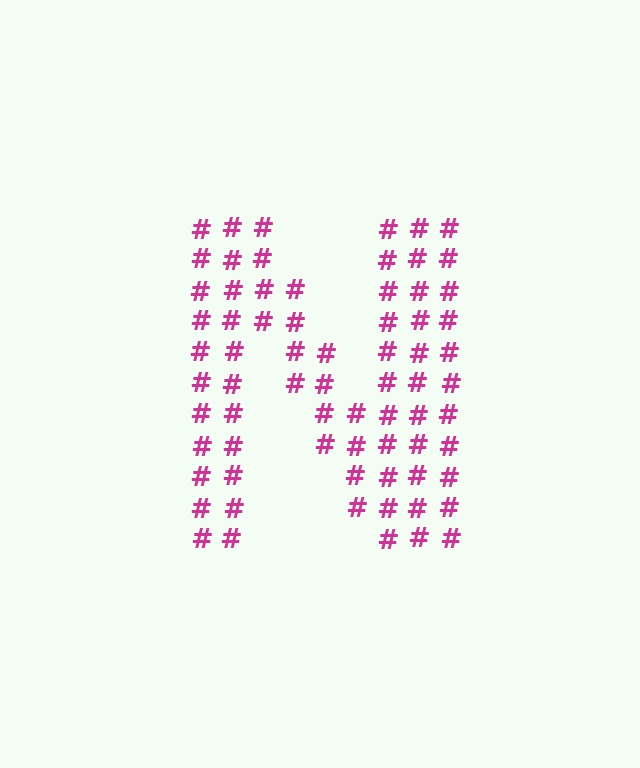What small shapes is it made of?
It is made of small hash symbols.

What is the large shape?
The large shape is the letter N.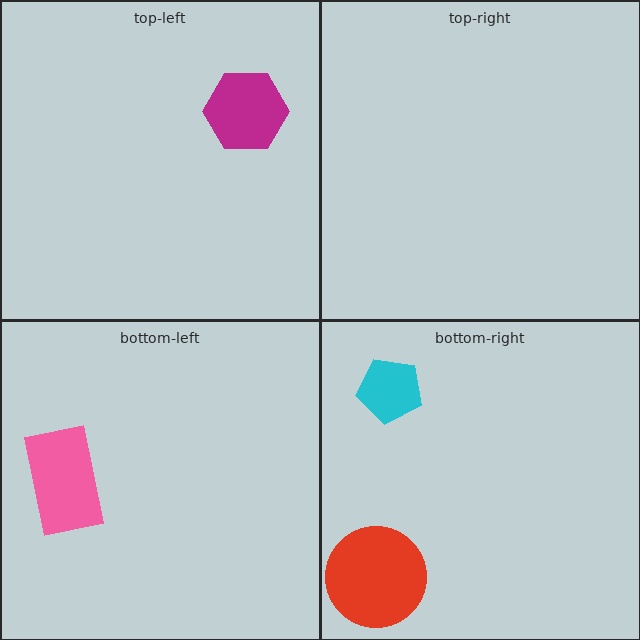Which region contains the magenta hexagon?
The top-left region.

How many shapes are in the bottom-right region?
2.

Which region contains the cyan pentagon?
The bottom-right region.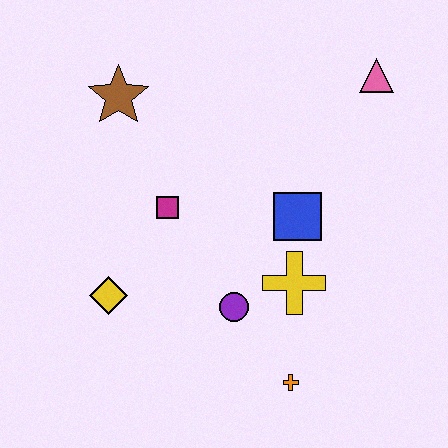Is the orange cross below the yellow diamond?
Yes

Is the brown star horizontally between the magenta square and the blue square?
No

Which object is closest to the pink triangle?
The blue square is closest to the pink triangle.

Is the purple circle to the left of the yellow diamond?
No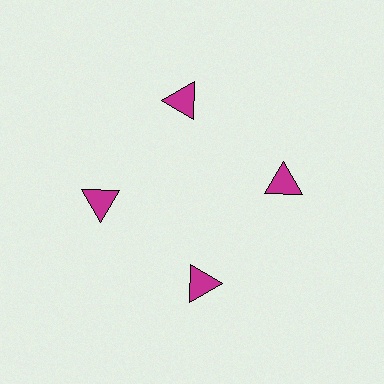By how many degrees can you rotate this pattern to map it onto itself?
The pattern maps onto itself every 90 degrees of rotation.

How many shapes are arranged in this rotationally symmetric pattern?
There are 4 shapes, arranged in 4 groups of 1.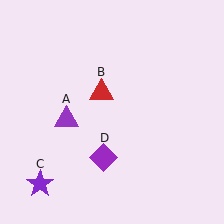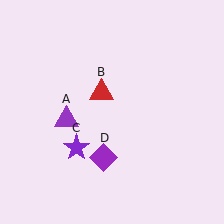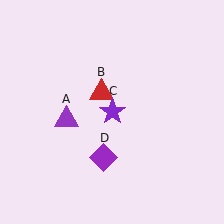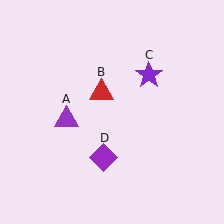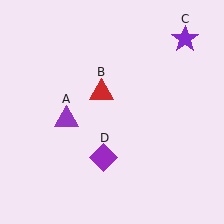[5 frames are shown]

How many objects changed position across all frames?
1 object changed position: purple star (object C).